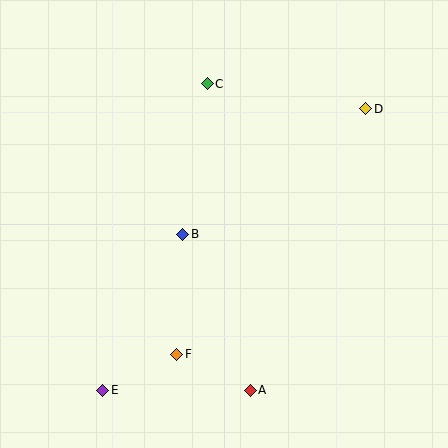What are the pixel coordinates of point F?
Point F is at (177, 354).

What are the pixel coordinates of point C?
Point C is at (207, 84).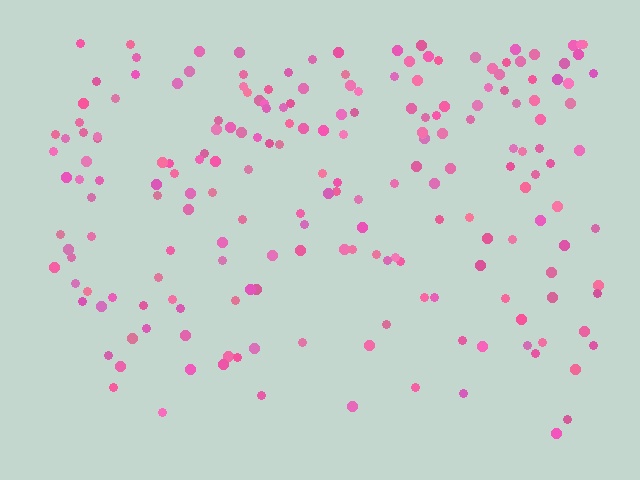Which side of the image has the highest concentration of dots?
The top.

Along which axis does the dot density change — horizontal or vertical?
Vertical.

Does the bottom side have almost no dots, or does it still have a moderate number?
Still a moderate number, just noticeably fewer than the top.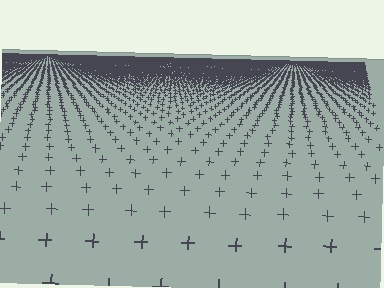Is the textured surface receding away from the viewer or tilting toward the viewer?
The surface is receding away from the viewer. Texture elements get smaller and denser toward the top.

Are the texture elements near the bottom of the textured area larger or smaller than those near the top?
Larger. Near the bottom, elements are closer to the viewer and appear at a bigger on-screen size.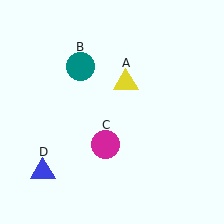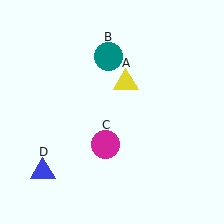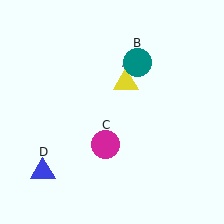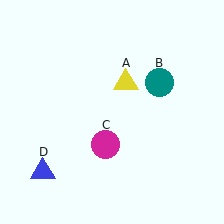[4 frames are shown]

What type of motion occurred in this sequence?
The teal circle (object B) rotated clockwise around the center of the scene.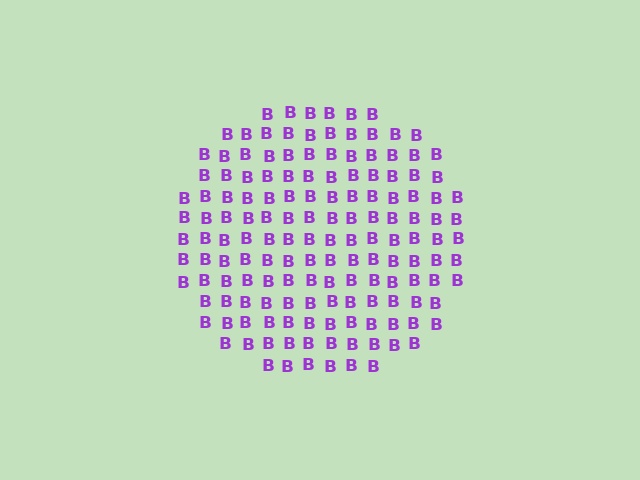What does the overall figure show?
The overall figure shows a circle.